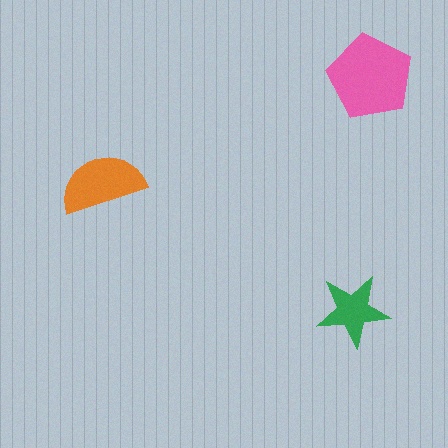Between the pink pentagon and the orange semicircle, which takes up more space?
The pink pentagon.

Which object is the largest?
The pink pentagon.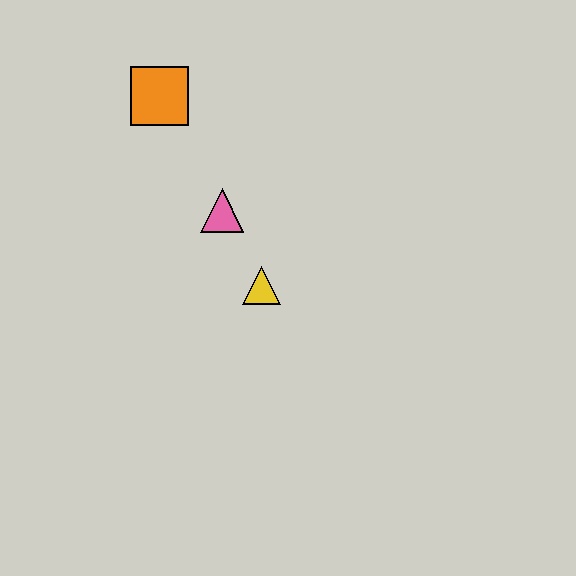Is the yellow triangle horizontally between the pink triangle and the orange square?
No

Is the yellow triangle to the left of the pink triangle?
No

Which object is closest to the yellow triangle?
The pink triangle is closest to the yellow triangle.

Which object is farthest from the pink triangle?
The orange square is farthest from the pink triangle.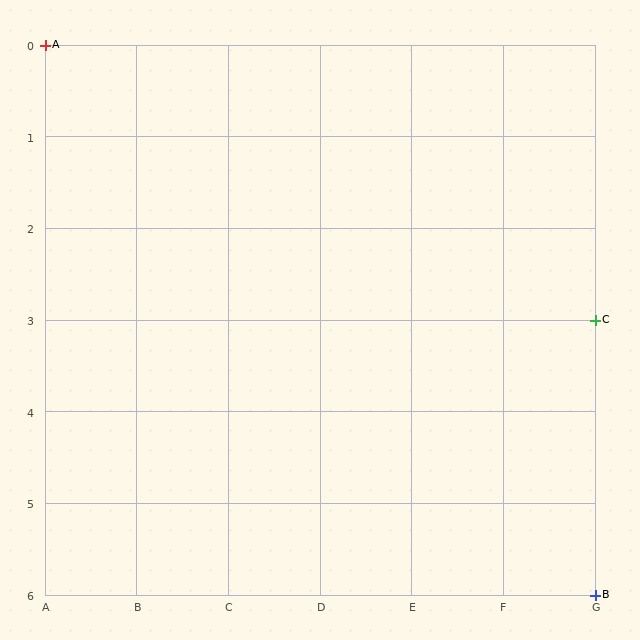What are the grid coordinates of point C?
Point C is at grid coordinates (G, 3).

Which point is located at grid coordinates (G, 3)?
Point C is at (G, 3).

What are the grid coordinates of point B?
Point B is at grid coordinates (G, 6).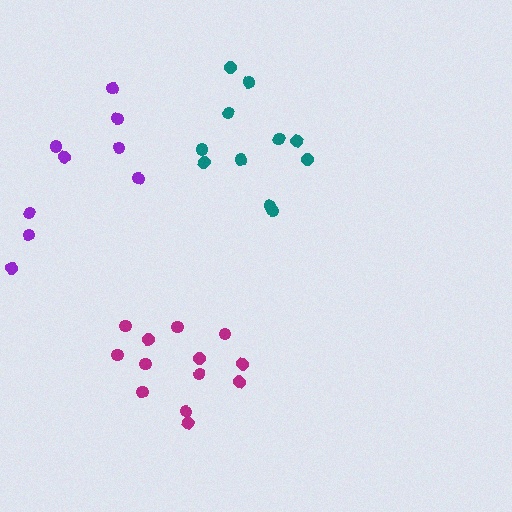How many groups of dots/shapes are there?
There are 3 groups.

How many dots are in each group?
Group 1: 13 dots, Group 2: 9 dots, Group 3: 11 dots (33 total).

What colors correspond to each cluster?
The clusters are colored: magenta, purple, teal.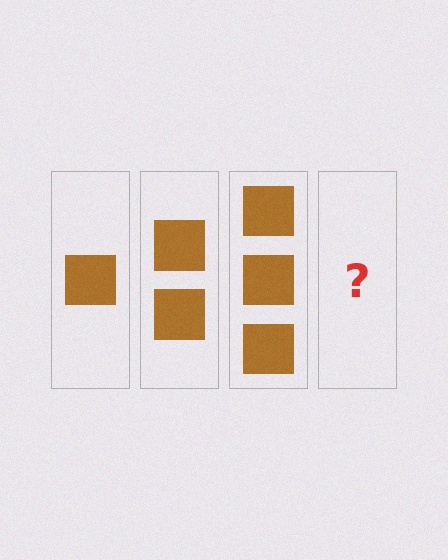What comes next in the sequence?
The next element should be 4 squares.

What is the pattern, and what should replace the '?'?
The pattern is that each step adds one more square. The '?' should be 4 squares.